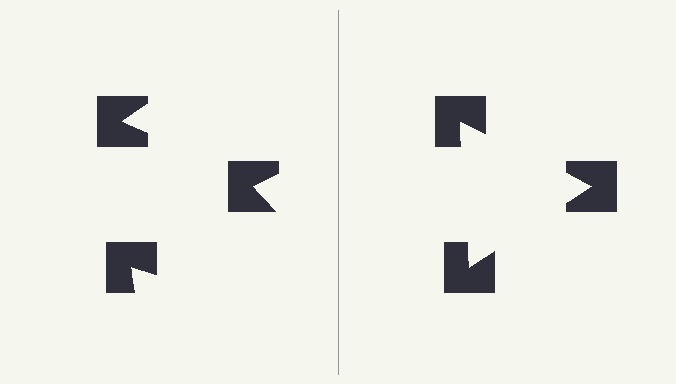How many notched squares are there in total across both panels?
6 — 3 on each side.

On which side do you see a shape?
An illusory triangle appears on the right side. On the left side the wedge cuts are rotated, so no coherent shape forms.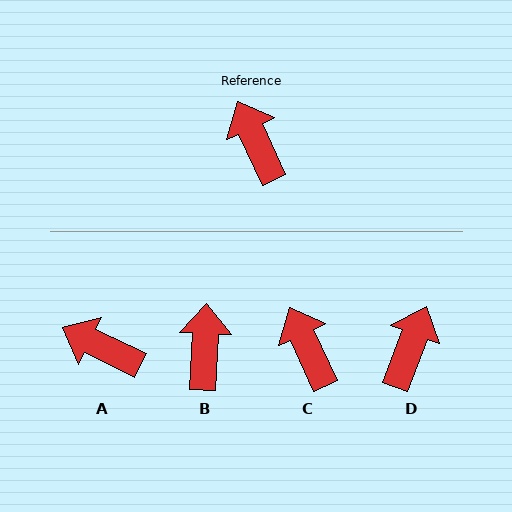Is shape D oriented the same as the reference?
No, it is off by about 45 degrees.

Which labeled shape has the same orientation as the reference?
C.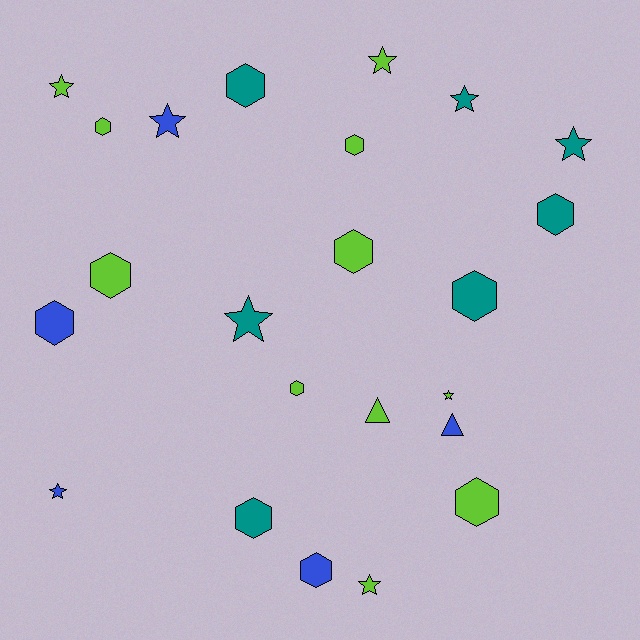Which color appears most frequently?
Lime, with 11 objects.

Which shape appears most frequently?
Hexagon, with 12 objects.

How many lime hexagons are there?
There are 6 lime hexagons.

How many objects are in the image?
There are 23 objects.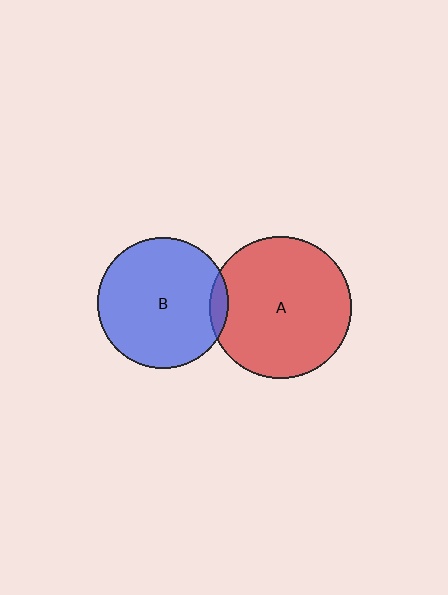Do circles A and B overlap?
Yes.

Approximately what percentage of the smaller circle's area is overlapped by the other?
Approximately 5%.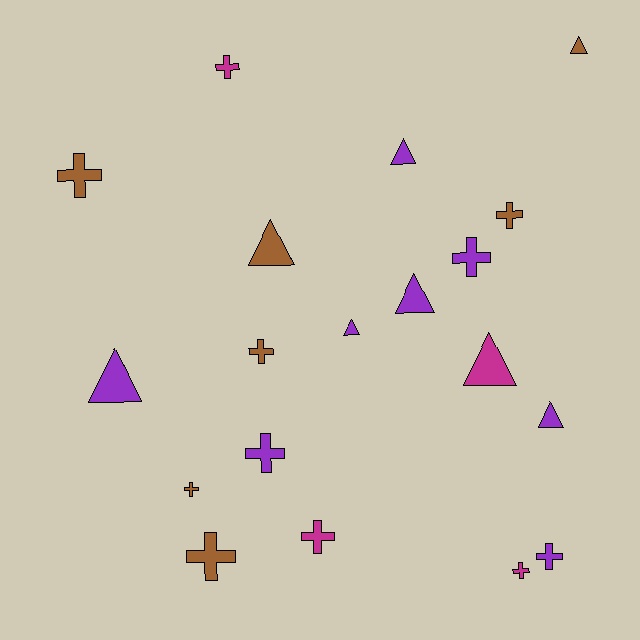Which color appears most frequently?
Purple, with 8 objects.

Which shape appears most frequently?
Cross, with 11 objects.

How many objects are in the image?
There are 19 objects.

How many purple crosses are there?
There are 3 purple crosses.